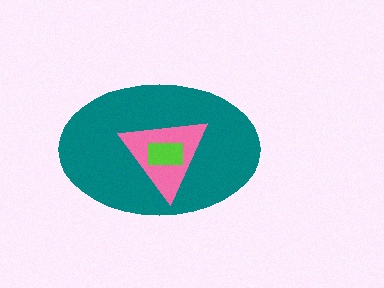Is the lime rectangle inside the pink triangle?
Yes.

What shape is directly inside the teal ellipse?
The pink triangle.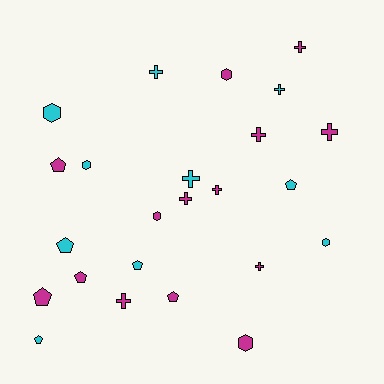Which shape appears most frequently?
Cross, with 10 objects.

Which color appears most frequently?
Magenta, with 14 objects.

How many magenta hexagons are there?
There are 3 magenta hexagons.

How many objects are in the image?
There are 24 objects.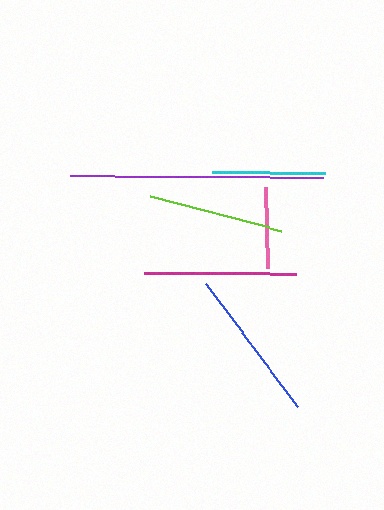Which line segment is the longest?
The purple line is the longest at approximately 254 pixels.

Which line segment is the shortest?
The pink line is the shortest at approximately 82 pixels.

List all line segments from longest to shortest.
From longest to shortest: purple, blue, magenta, lime, cyan, pink.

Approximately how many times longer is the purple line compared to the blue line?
The purple line is approximately 1.7 times the length of the blue line.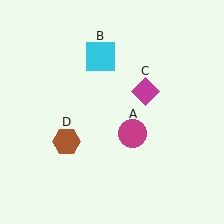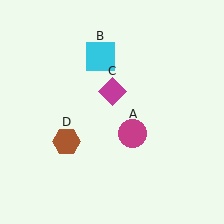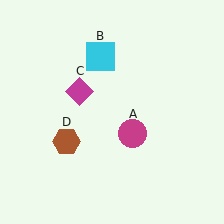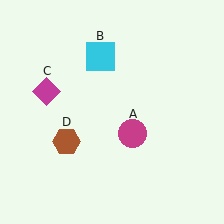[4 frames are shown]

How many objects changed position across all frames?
1 object changed position: magenta diamond (object C).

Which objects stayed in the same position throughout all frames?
Magenta circle (object A) and cyan square (object B) and brown hexagon (object D) remained stationary.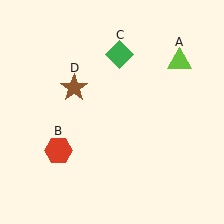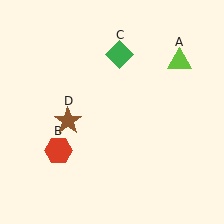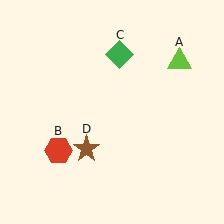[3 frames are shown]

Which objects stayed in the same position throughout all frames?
Lime triangle (object A) and red hexagon (object B) and green diamond (object C) remained stationary.